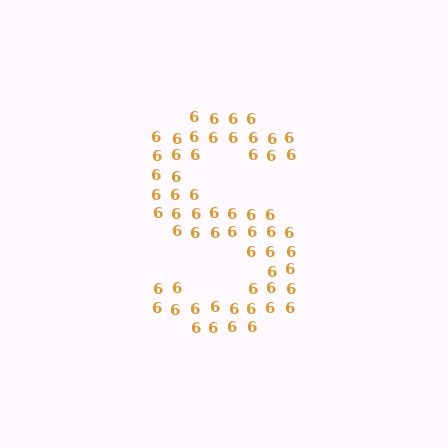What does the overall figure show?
The overall figure shows the letter S.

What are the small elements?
The small elements are digit 6's.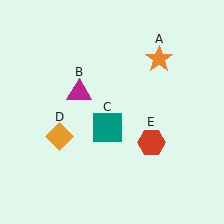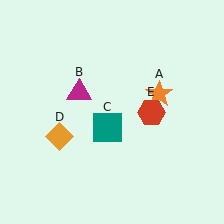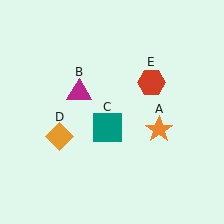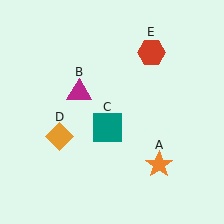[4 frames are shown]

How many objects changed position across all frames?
2 objects changed position: orange star (object A), red hexagon (object E).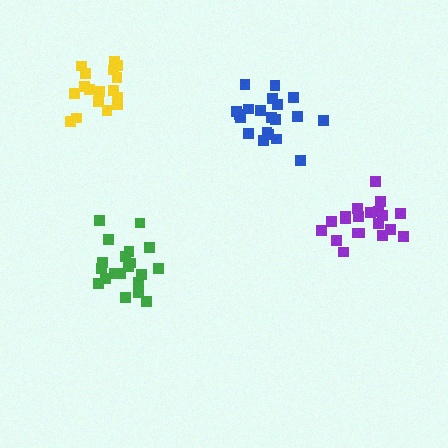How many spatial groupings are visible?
There are 4 spatial groupings.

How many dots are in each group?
Group 1: 18 dots, Group 2: 20 dots, Group 3: 20 dots, Group 4: 20 dots (78 total).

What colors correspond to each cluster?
The clusters are colored: yellow, purple, blue, green.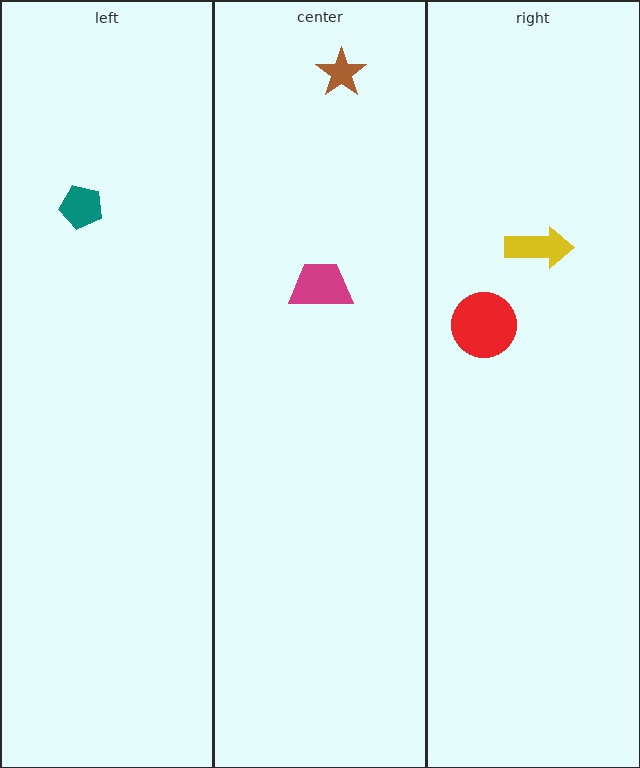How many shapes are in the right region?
2.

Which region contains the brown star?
The center region.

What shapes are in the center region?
The magenta trapezoid, the brown star.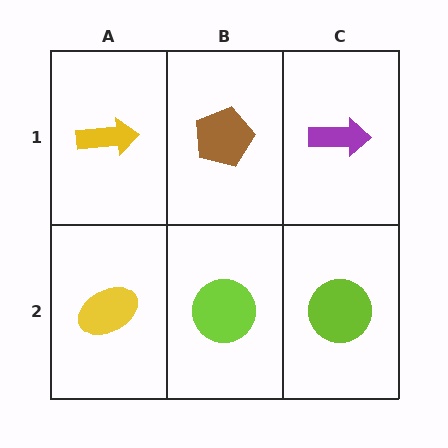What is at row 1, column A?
A yellow arrow.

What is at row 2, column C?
A lime circle.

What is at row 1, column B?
A brown pentagon.